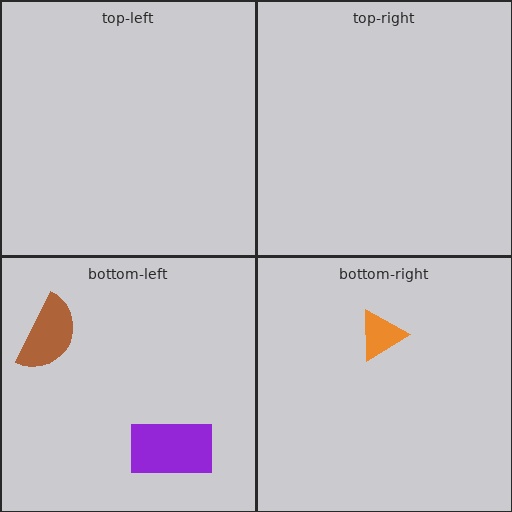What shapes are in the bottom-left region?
The brown semicircle, the purple rectangle.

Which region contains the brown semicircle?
The bottom-left region.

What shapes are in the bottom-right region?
The orange triangle.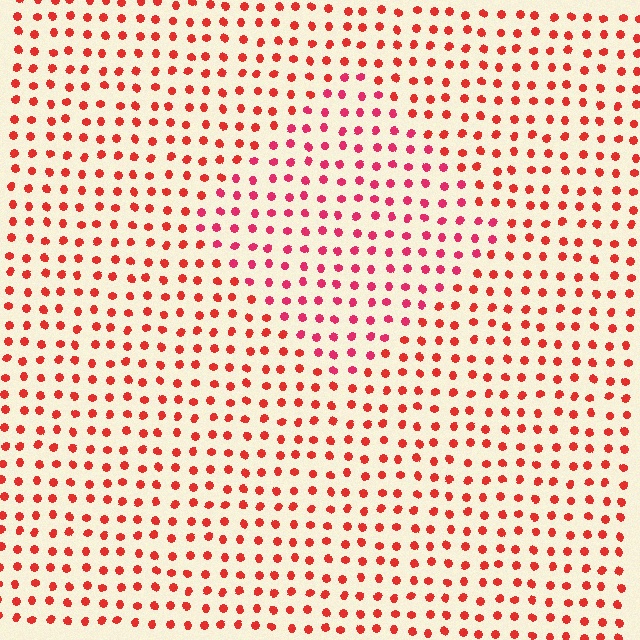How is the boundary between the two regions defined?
The boundary is defined purely by a slight shift in hue (about 22 degrees). Spacing, size, and orientation are identical on both sides.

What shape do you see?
I see a diamond.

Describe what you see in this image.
The image is filled with small red elements in a uniform arrangement. A diamond-shaped region is visible where the elements are tinted to a slightly different hue, forming a subtle color boundary.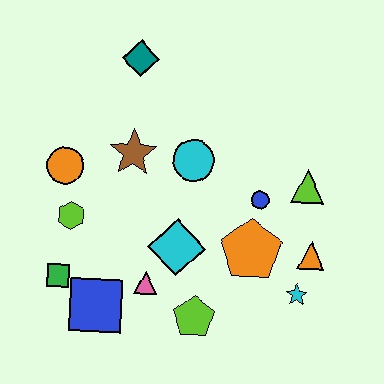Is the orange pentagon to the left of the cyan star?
Yes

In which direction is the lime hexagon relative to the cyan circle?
The lime hexagon is to the left of the cyan circle.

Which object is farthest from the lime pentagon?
The teal diamond is farthest from the lime pentagon.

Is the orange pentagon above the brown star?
No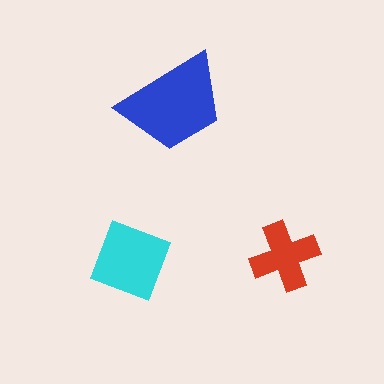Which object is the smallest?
The red cross.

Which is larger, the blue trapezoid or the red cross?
The blue trapezoid.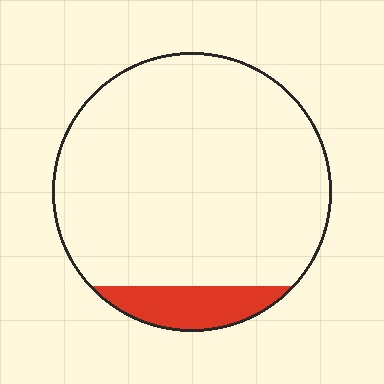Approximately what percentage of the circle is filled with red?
Approximately 10%.